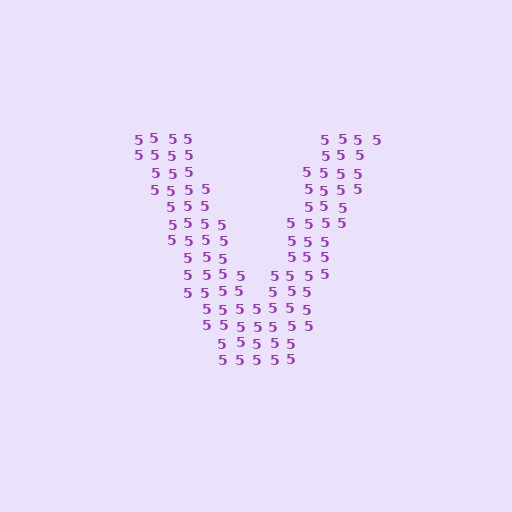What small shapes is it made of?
It is made of small digit 5's.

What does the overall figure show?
The overall figure shows the letter V.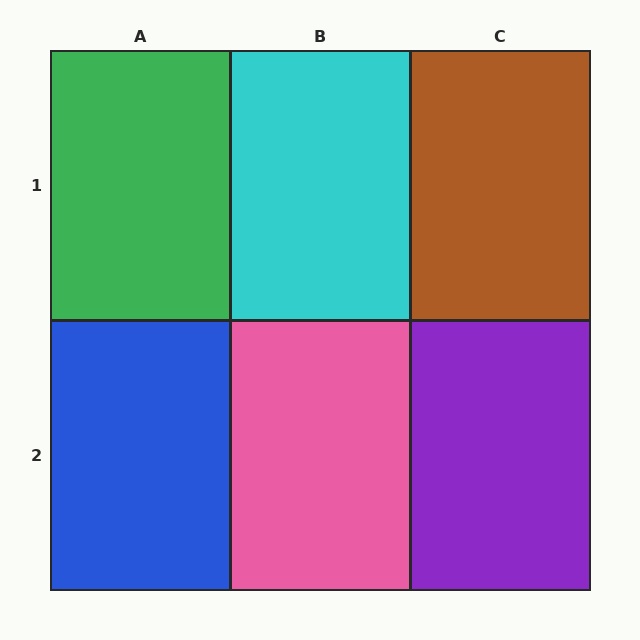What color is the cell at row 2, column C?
Purple.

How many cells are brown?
1 cell is brown.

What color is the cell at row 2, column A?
Blue.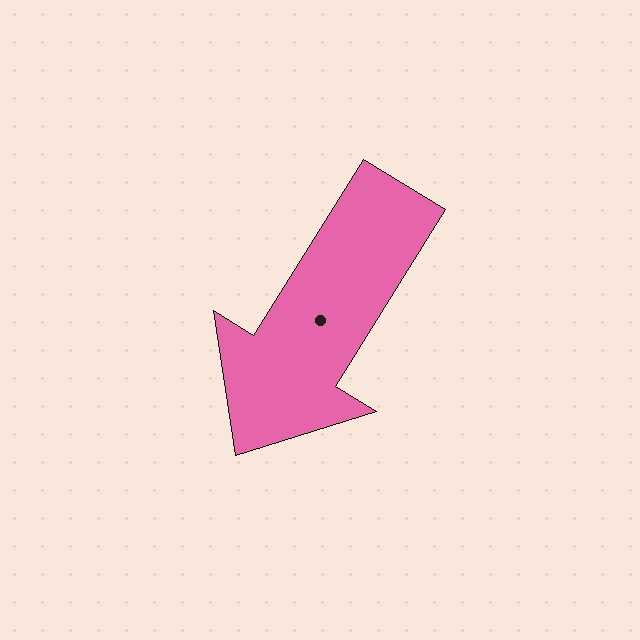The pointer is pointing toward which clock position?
Roughly 7 o'clock.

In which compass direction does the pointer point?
Southwest.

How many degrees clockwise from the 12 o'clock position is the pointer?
Approximately 212 degrees.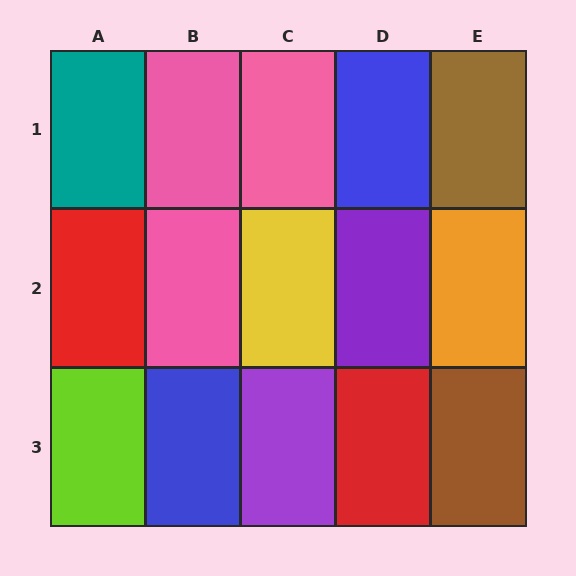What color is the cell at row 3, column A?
Lime.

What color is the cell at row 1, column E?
Brown.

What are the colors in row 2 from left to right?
Red, pink, yellow, purple, orange.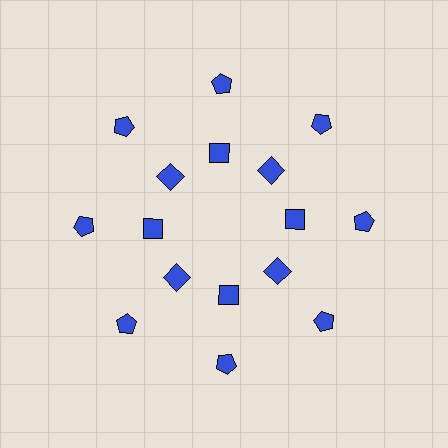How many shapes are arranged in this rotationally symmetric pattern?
There are 16 shapes, arranged in 8 groups of 2.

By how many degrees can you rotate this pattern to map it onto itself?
The pattern maps onto itself every 45 degrees of rotation.